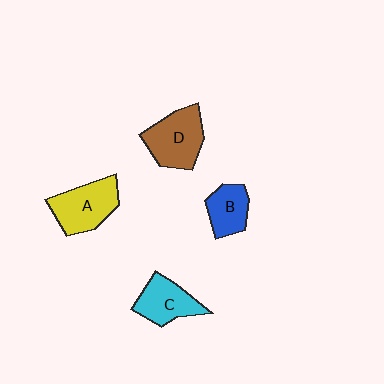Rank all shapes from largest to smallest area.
From largest to smallest: D (brown), A (yellow), C (cyan), B (blue).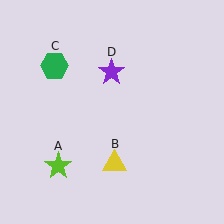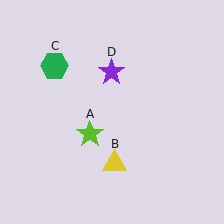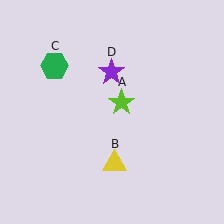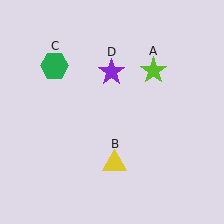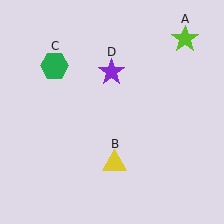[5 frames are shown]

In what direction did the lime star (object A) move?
The lime star (object A) moved up and to the right.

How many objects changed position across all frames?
1 object changed position: lime star (object A).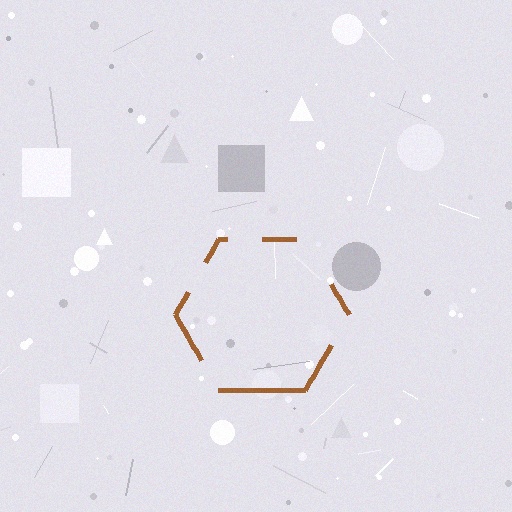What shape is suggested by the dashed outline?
The dashed outline suggests a hexagon.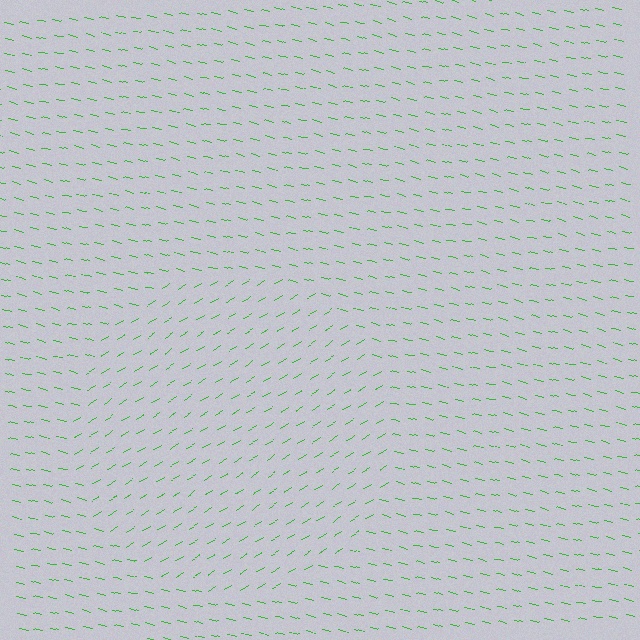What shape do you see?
I see a circle.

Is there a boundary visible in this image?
Yes, there is a texture boundary formed by a change in line orientation.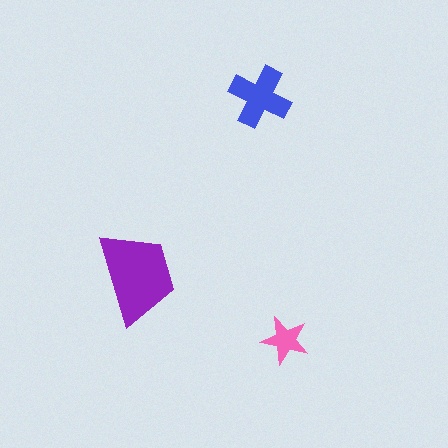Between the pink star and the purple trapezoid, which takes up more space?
The purple trapezoid.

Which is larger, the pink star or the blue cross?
The blue cross.